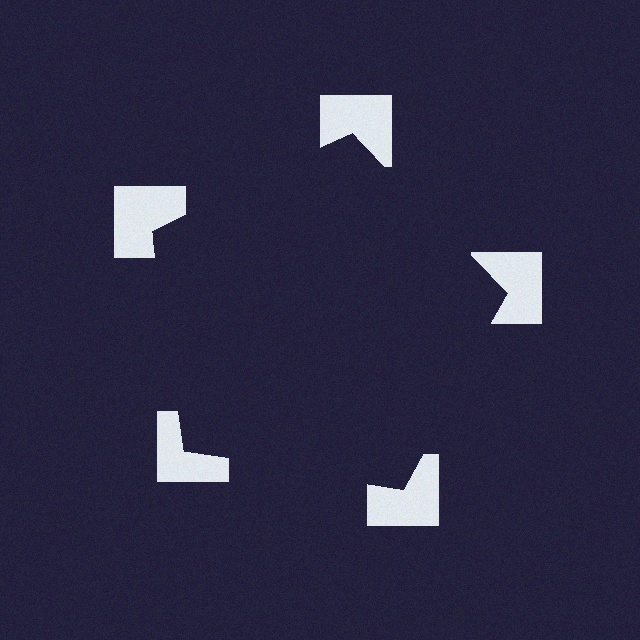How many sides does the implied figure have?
5 sides.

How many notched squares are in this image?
There are 5 — one at each vertex of the illusory pentagon.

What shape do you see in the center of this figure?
An illusory pentagon — its edges are inferred from the aligned wedge cuts in the notched squares, not physically drawn.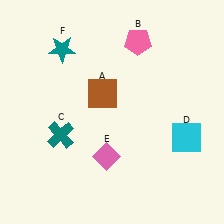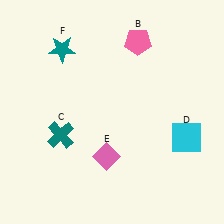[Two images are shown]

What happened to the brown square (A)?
The brown square (A) was removed in Image 2. It was in the top-left area of Image 1.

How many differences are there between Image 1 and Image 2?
There is 1 difference between the two images.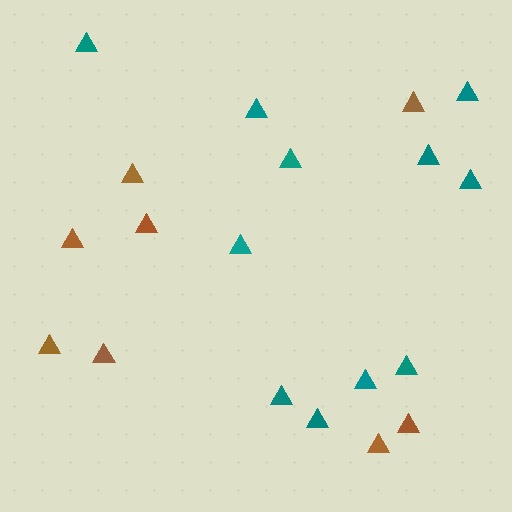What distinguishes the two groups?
There are 2 groups: one group of teal triangles (11) and one group of brown triangles (8).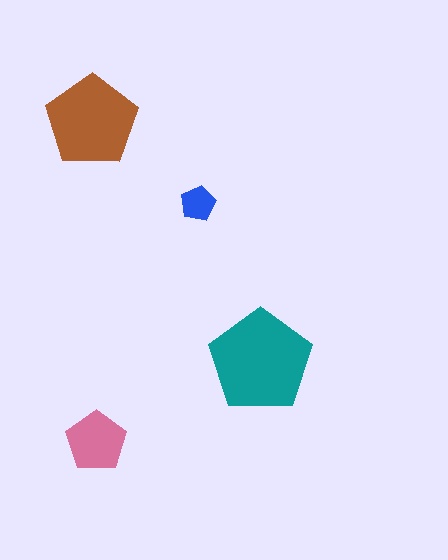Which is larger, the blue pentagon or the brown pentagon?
The brown one.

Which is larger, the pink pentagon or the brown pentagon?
The brown one.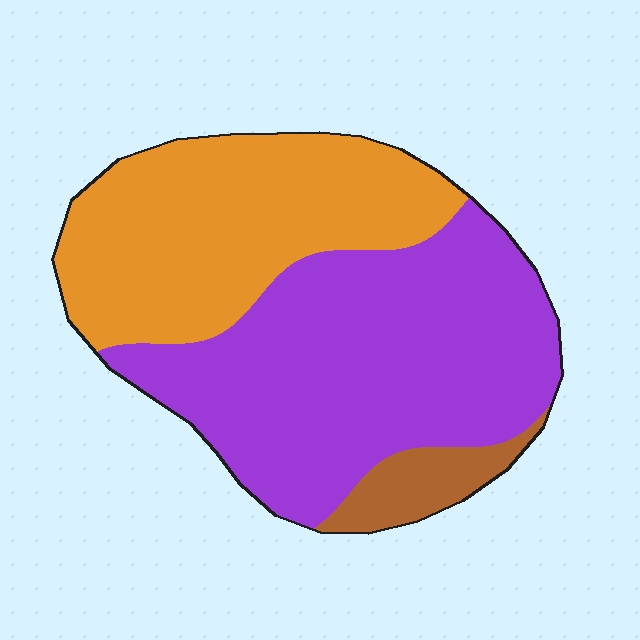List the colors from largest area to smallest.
From largest to smallest: purple, orange, brown.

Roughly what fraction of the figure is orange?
Orange takes up between a third and a half of the figure.